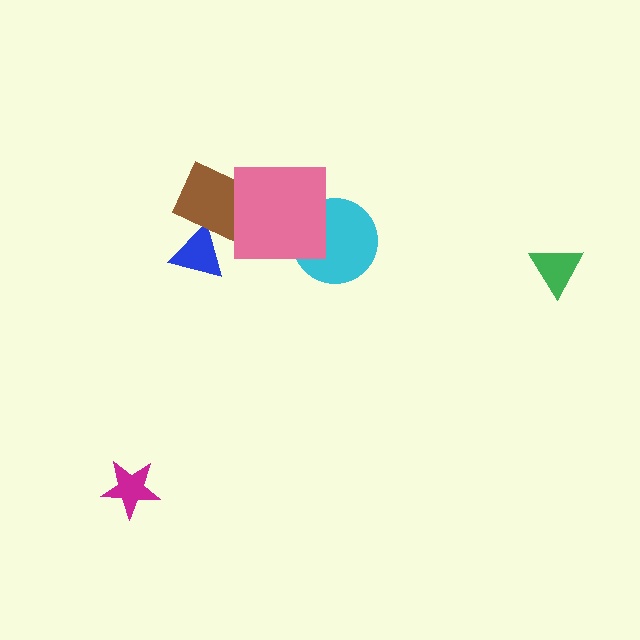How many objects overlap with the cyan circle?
1 object overlaps with the cyan circle.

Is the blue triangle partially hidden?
Yes, it is partially covered by another shape.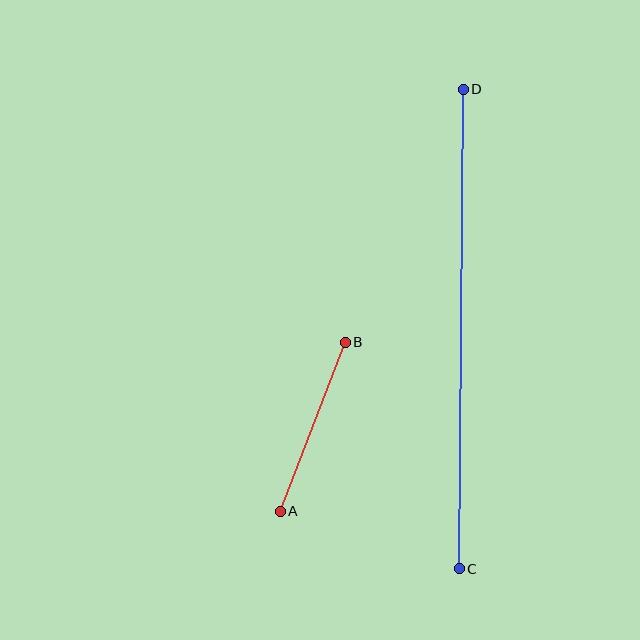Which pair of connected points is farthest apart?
Points C and D are farthest apart.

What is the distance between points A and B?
The distance is approximately 181 pixels.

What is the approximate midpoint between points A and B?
The midpoint is at approximately (313, 427) pixels.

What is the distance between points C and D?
The distance is approximately 479 pixels.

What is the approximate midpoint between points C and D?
The midpoint is at approximately (461, 329) pixels.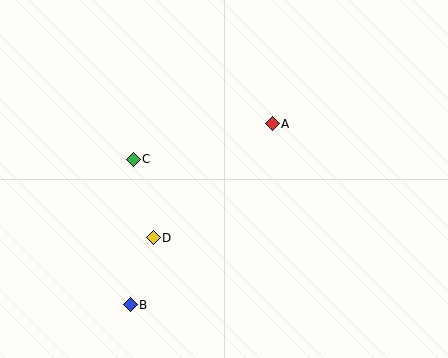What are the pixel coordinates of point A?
Point A is at (272, 124).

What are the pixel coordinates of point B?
Point B is at (130, 305).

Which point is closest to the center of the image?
Point A at (272, 124) is closest to the center.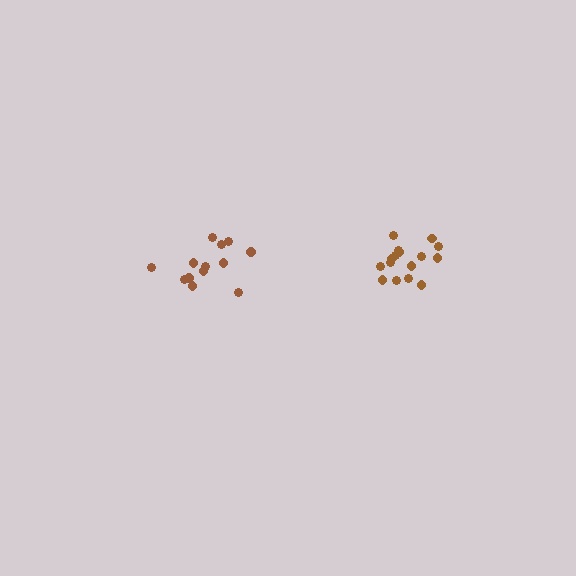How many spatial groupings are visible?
There are 2 spatial groupings.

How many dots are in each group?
Group 1: 16 dots, Group 2: 13 dots (29 total).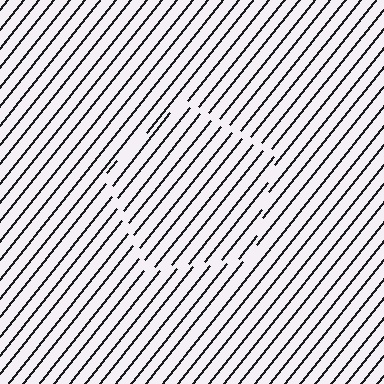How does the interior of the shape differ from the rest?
The interior of the shape contains the same grating, shifted by half a period — the contour is defined by the phase discontinuity where line-ends from the inner and outer gratings abut.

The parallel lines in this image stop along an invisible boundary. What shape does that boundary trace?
An illusory pentagon. The interior of the shape contains the same grating, shifted by half a period — the contour is defined by the phase discontinuity where line-ends from the inner and outer gratings abut.